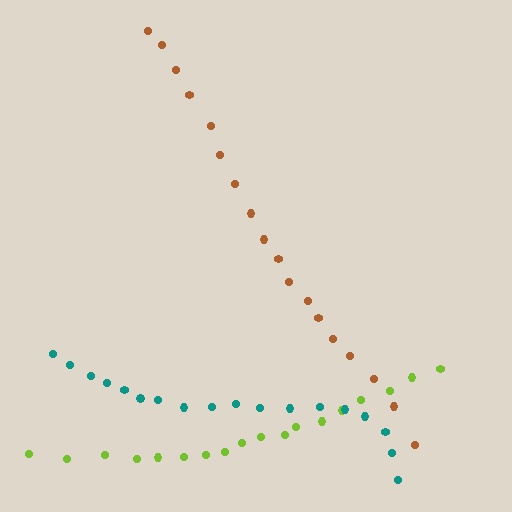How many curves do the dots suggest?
There are 3 distinct paths.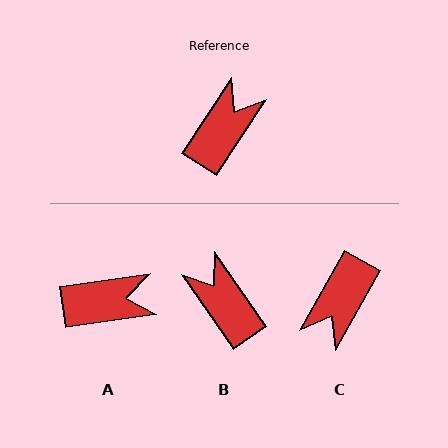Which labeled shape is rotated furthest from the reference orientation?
C, about 176 degrees away.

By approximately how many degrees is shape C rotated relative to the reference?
Approximately 176 degrees clockwise.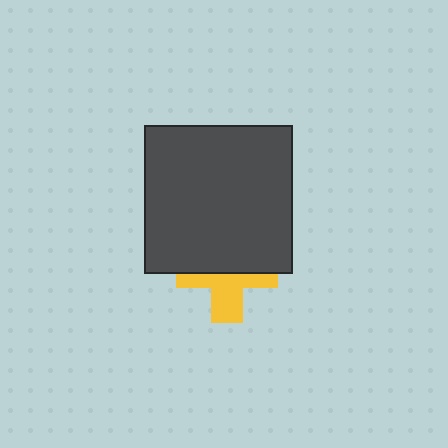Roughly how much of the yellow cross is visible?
About half of it is visible (roughly 46%).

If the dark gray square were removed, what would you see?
You would see the complete yellow cross.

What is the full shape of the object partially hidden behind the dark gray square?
The partially hidden object is a yellow cross.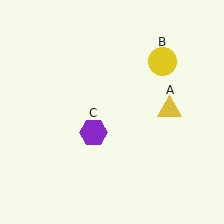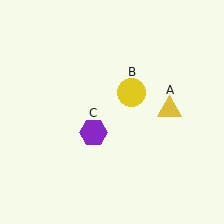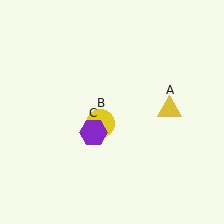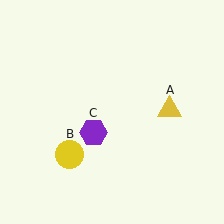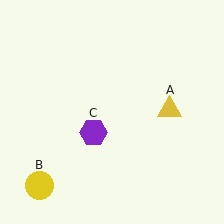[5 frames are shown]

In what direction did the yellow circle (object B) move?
The yellow circle (object B) moved down and to the left.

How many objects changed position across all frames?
1 object changed position: yellow circle (object B).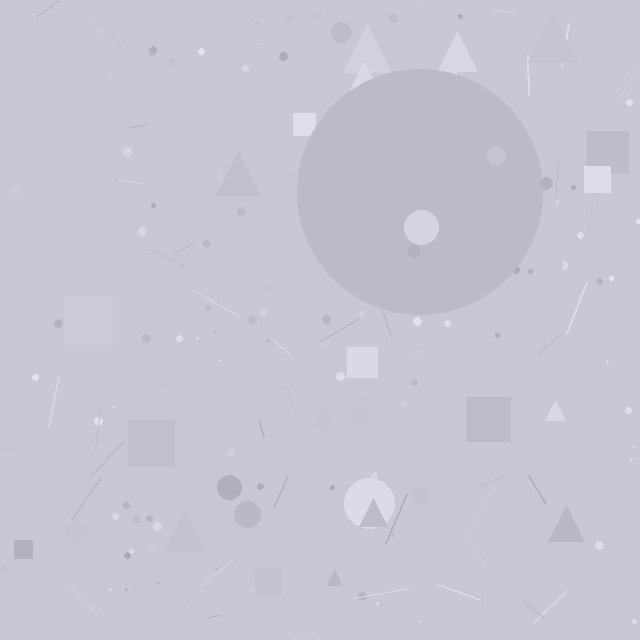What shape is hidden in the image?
A circle is hidden in the image.